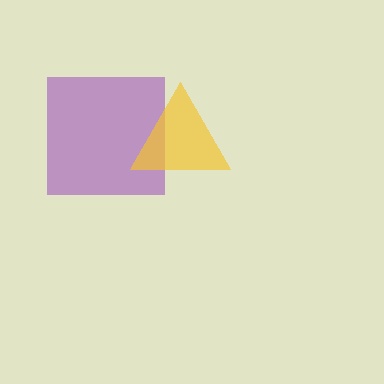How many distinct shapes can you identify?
There are 2 distinct shapes: a purple square, a yellow triangle.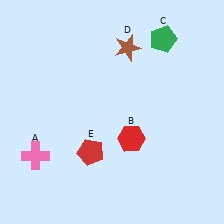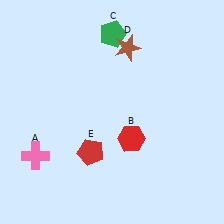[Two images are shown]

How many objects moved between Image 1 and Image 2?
1 object moved between the two images.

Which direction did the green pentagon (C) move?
The green pentagon (C) moved left.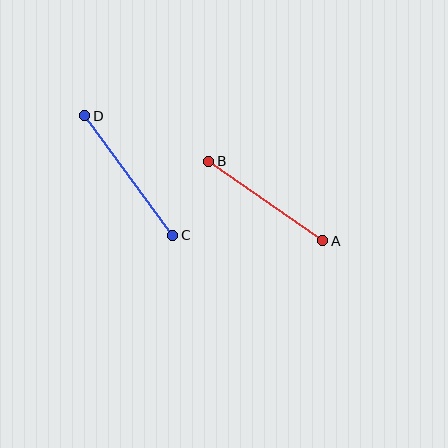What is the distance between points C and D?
The distance is approximately 149 pixels.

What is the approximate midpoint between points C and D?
The midpoint is at approximately (129, 175) pixels.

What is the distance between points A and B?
The distance is approximately 139 pixels.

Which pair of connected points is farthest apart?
Points C and D are farthest apart.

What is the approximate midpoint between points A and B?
The midpoint is at approximately (266, 201) pixels.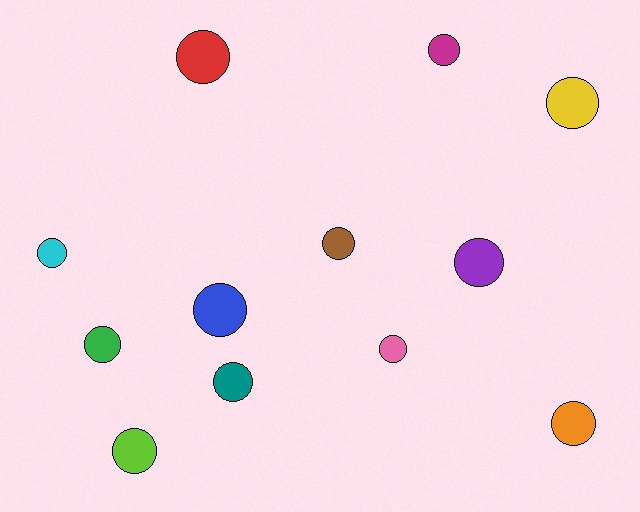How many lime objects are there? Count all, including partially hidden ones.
There is 1 lime object.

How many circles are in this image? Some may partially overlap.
There are 12 circles.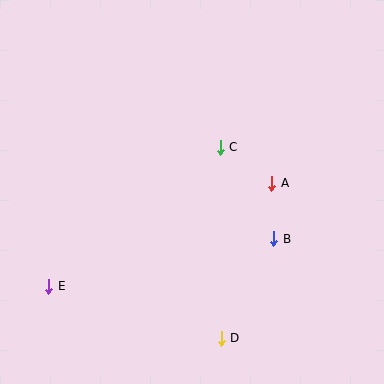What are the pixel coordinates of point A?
Point A is at (272, 183).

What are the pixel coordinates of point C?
Point C is at (220, 147).